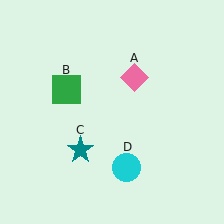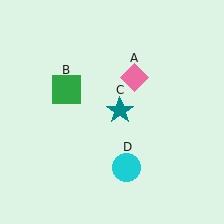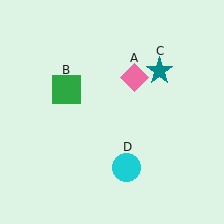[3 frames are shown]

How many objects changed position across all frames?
1 object changed position: teal star (object C).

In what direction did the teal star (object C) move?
The teal star (object C) moved up and to the right.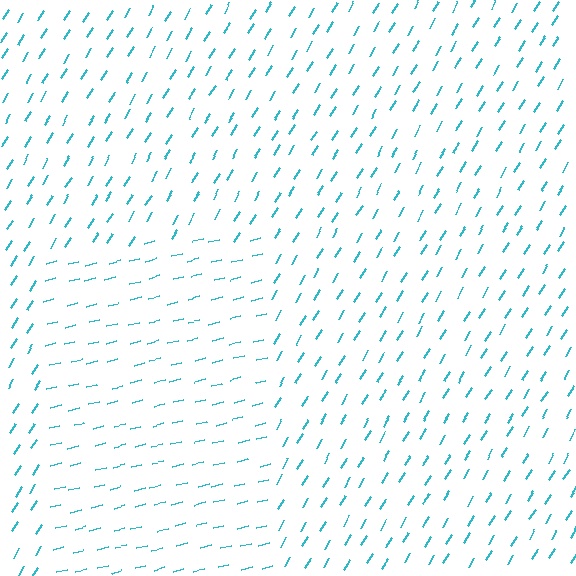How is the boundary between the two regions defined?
The boundary is defined purely by a change in line orientation (approximately 45 degrees difference). All lines are the same color and thickness.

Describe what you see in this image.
The image is filled with small cyan line segments. A rectangle region in the image has lines oriented differently from the surrounding lines, creating a visible texture boundary.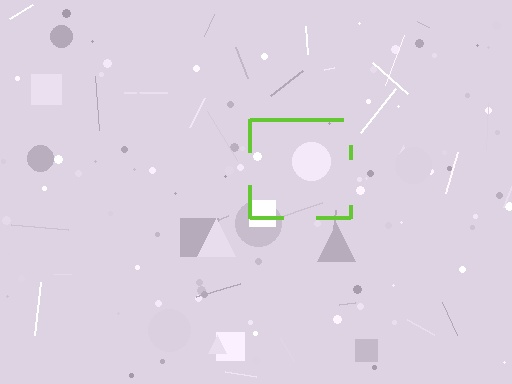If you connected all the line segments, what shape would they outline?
They would outline a square.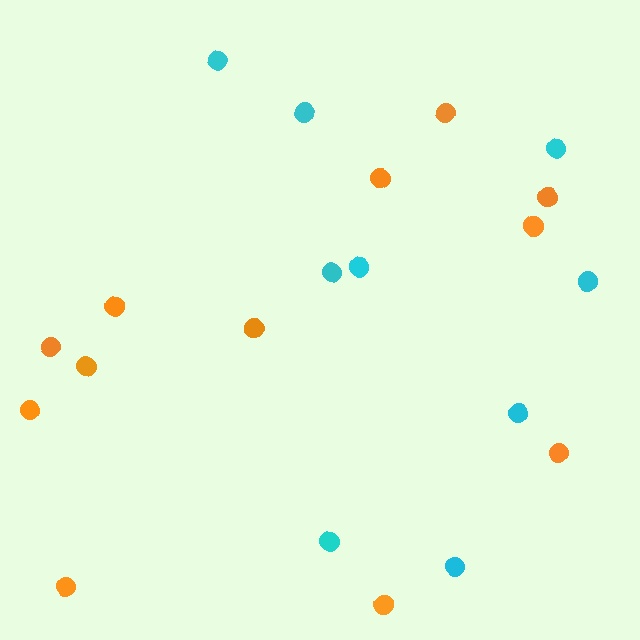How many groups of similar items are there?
There are 2 groups: one group of cyan circles (9) and one group of orange circles (12).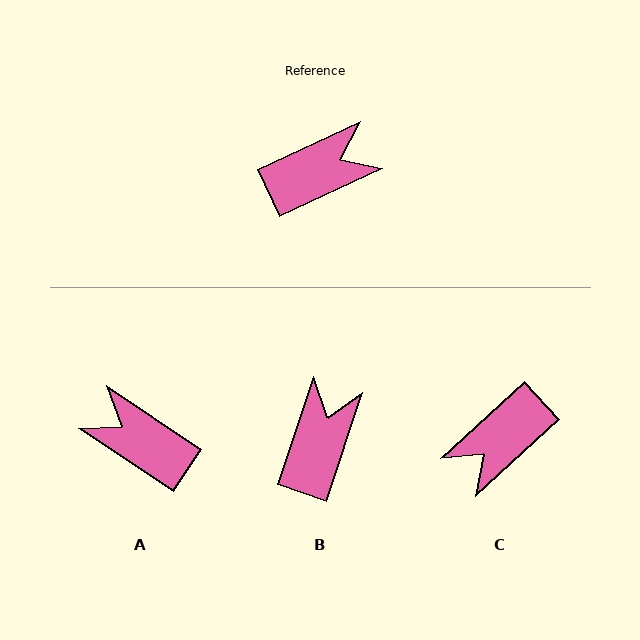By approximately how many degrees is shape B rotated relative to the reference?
Approximately 47 degrees counter-clockwise.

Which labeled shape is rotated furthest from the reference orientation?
C, about 162 degrees away.